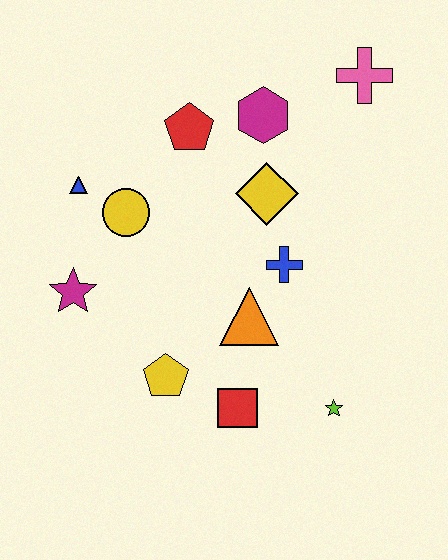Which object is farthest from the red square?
The pink cross is farthest from the red square.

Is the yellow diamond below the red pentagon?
Yes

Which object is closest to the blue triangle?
The yellow circle is closest to the blue triangle.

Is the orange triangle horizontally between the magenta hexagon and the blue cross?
No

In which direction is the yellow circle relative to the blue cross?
The yellow circle is to the left of the blue cross.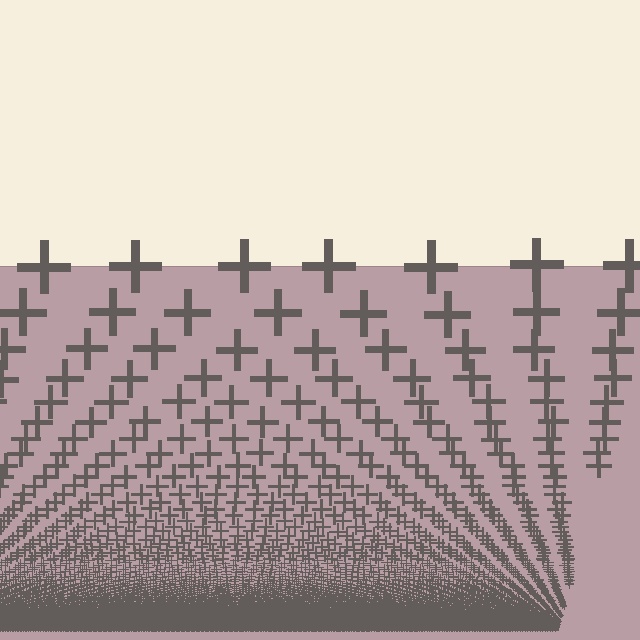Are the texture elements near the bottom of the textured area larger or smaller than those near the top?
Smaller. The gradient is inverted — elements near the bottom are smaller and denser.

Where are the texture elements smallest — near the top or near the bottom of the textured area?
Near the bottom.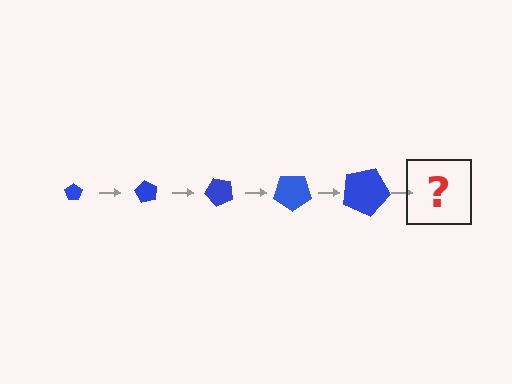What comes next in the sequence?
The next element should be a pentagon, larger than the previous one and rotated 300 degrees from the start.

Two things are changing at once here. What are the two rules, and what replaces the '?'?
The two rules are that the pentagon grows larger each step and it rotates 60 degrees each step. The '?' should be a pentagon, larger than the previous one and rotated 300 degrees from the start.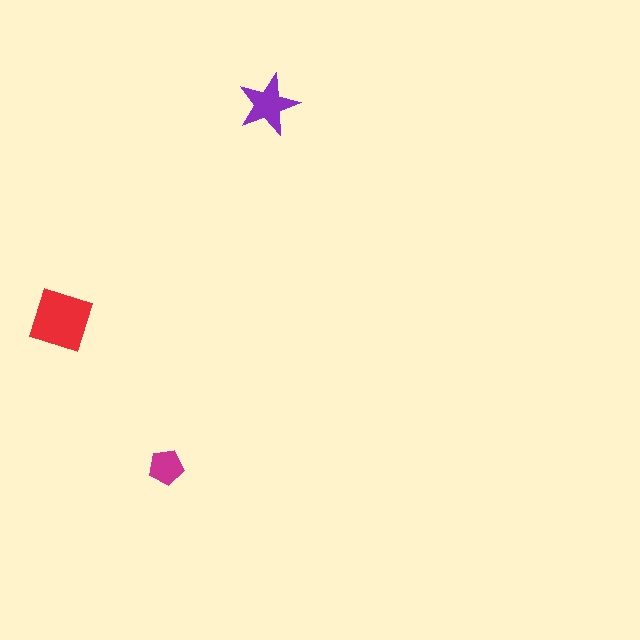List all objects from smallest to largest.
The magenta pentagon, the purple star, the red diamond.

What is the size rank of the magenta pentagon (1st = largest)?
3rd.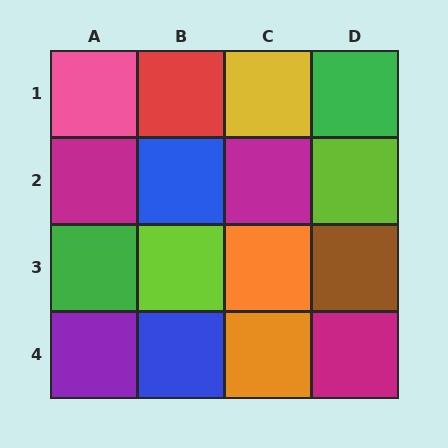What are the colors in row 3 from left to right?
Green, lime, orange, brown.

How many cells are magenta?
3 cells are magenta.